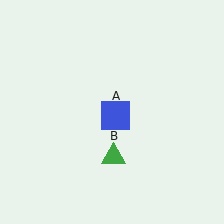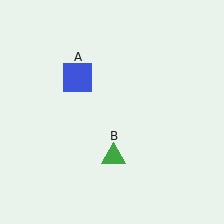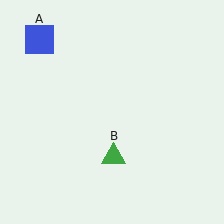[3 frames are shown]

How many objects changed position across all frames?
1 object changed position: blue square (object A).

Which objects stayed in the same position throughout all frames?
Green triangle (object B) remained stationary.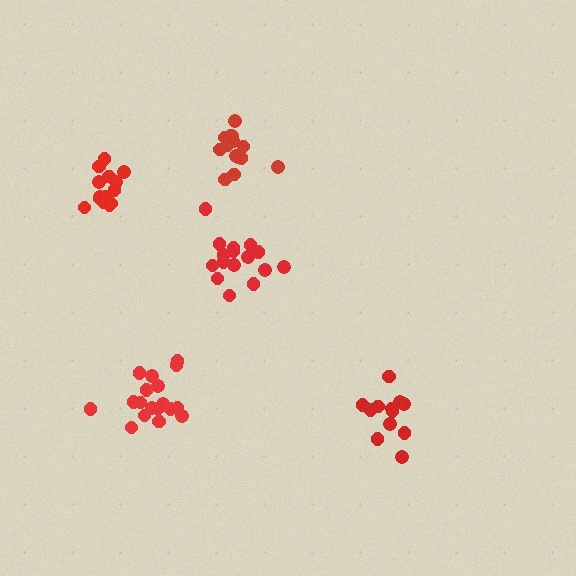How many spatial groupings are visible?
There are 5 spatial groupings.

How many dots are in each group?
Group 1: 18 dots, Group 2: 16 dots, Group 3: 12 dots, Group 4: 14 dots, Group 5: 15 dots (75 total).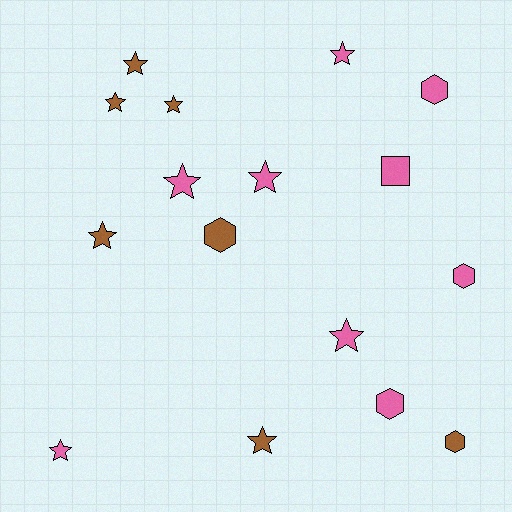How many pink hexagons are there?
There are 3 pink hexagons.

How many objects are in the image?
There are 16 objects.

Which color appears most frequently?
Pink, with 9 objects.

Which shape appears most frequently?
Star, with 10 objects.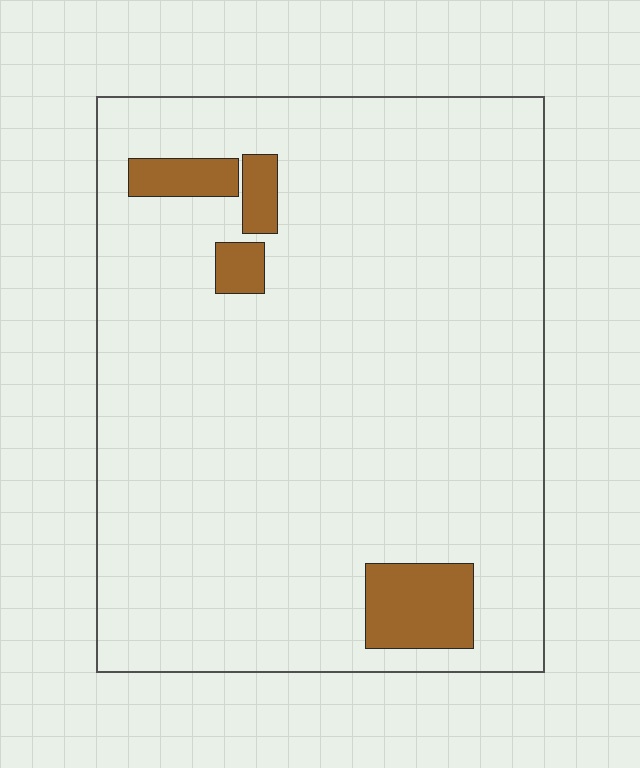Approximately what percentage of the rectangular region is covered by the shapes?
Approximately 5%.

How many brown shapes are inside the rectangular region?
4.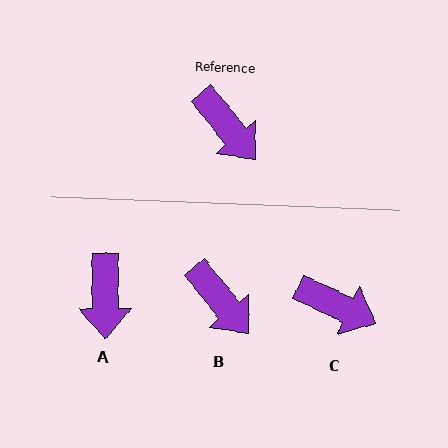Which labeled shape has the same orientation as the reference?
B.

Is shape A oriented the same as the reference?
No, it is off by about 39 degrees.